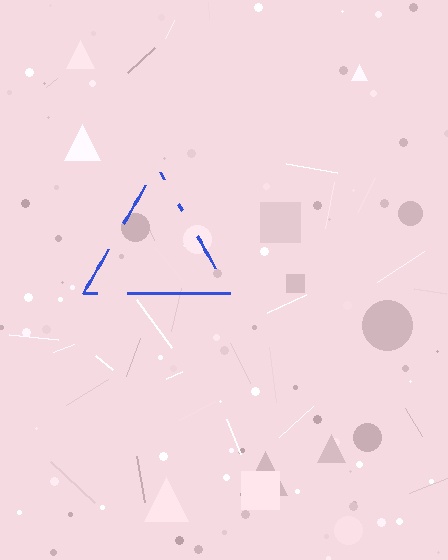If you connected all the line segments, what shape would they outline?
They would outline a triangle.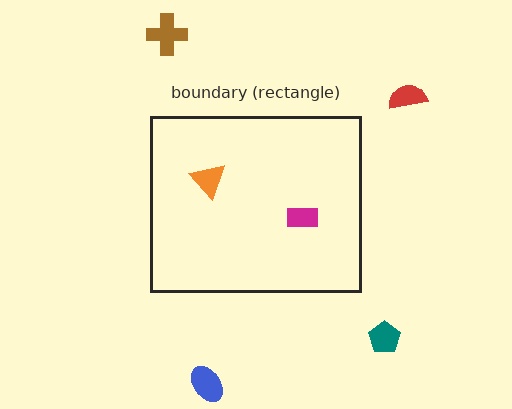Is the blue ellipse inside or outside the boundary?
Outside.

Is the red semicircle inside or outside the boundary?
Outside.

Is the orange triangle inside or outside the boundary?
Inside.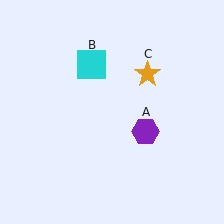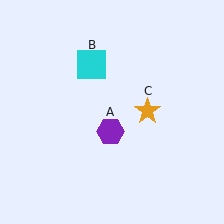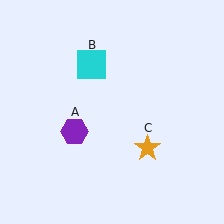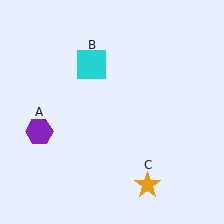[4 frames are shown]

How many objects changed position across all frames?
2 objects changed position: purple hexagon (object A), orange star (object C).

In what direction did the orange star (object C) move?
The orange star (object C) moved down.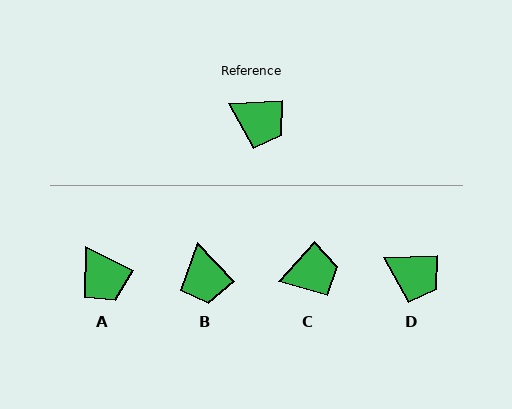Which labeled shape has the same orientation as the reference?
D.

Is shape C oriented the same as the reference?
No, it is off by about 45 degrees.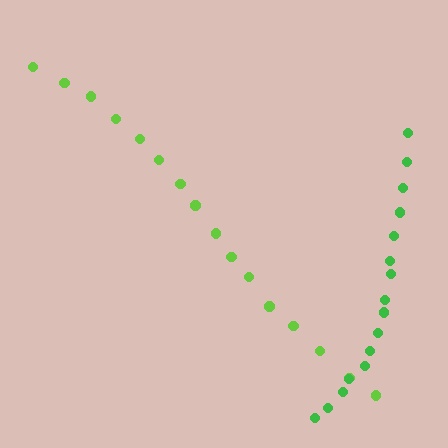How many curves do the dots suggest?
There are 2 distinct paths.